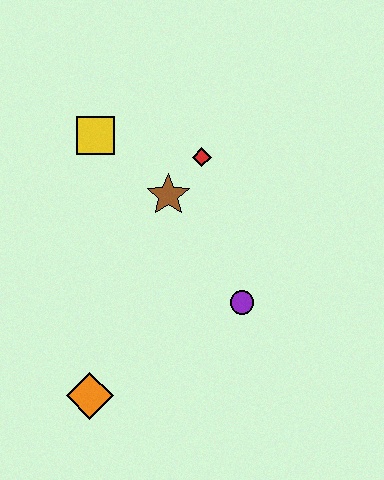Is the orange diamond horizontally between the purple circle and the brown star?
No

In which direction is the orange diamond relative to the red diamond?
The orange diamond is below the red diamond.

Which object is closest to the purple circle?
The brown star is closest to the purple circle.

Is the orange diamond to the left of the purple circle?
Yes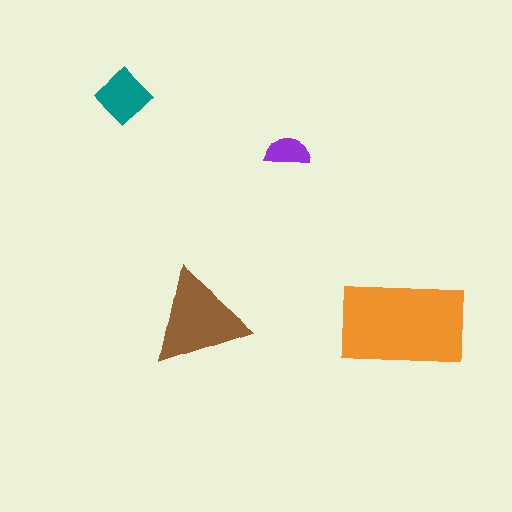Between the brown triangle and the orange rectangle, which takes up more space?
The orange rectangle.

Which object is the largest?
The orange rectangle.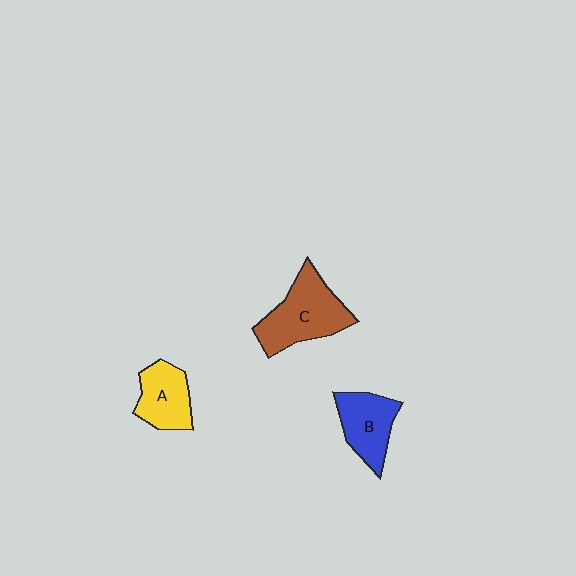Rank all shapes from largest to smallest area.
From largest to smallest: C (brown), B (blue), A (yellow).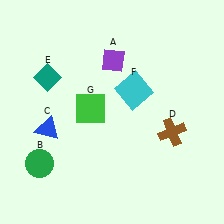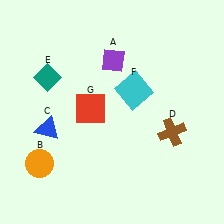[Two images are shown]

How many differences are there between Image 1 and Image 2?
There are 2 differences between the two images.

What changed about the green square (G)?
In Image 1, G is green. In Image 2, it changed to red.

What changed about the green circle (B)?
In Image 1, B is green. In Image 2, it changed to orange.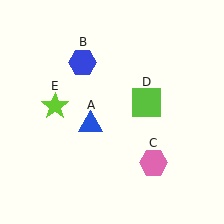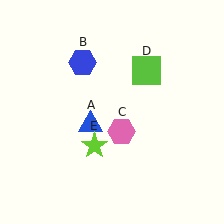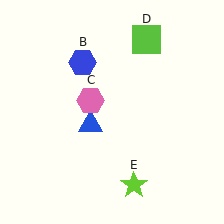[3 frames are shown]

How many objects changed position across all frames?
3 objects changed position: pink hexagon (object C), lime square (object D), lime star (object E).